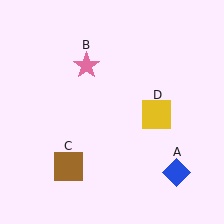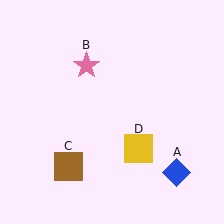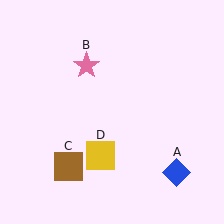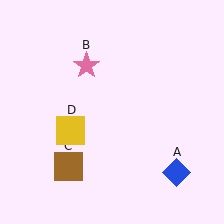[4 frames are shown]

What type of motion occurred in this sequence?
The yellow square (object D) rotated clockwise around the center of the scene.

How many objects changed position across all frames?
1 object changed position: yellow square (object D).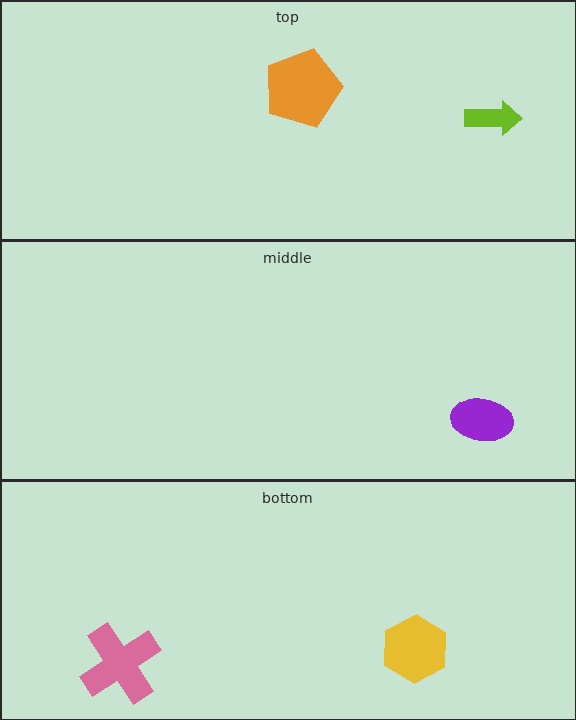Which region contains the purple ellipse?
The middle region.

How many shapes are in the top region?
2.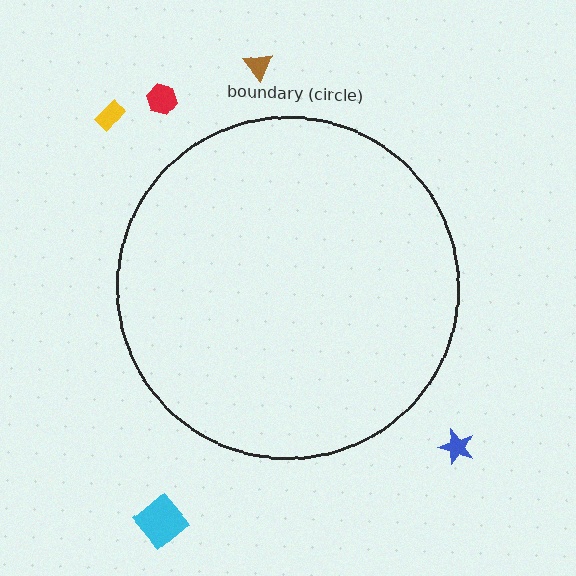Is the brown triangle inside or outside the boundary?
Outside.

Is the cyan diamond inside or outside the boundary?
Outside.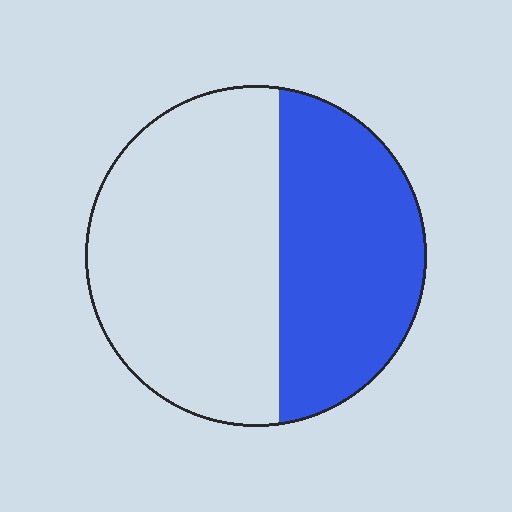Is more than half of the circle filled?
No.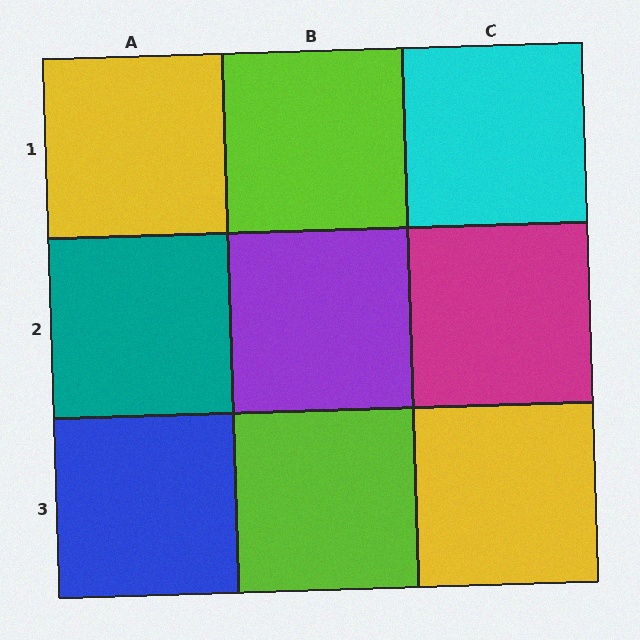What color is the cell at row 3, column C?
Yellow.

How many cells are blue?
1 cell is blue.